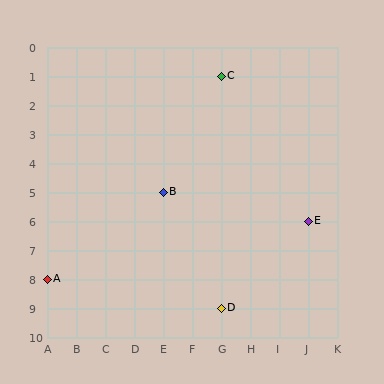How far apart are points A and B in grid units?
Points A and B are 4 columns and 3 rows apart (about 5.0 grid units diagonally).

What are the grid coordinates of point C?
Point C is at grid coordinates (G, 1).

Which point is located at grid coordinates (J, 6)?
Point E is at (J, 6).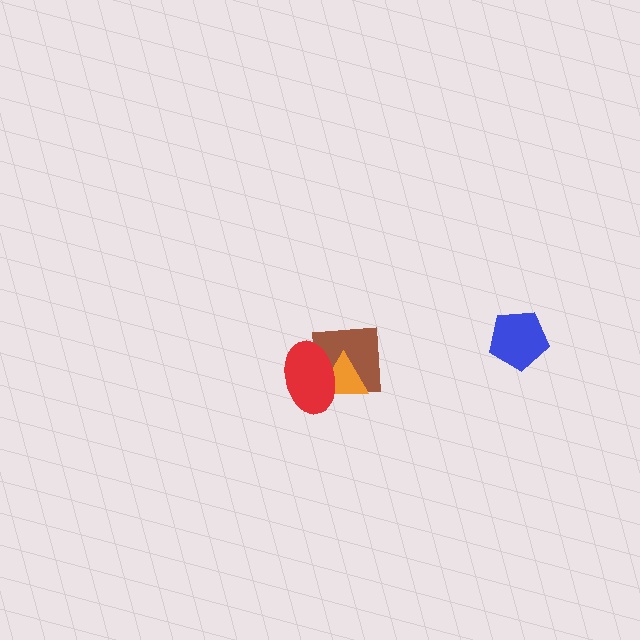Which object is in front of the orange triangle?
The red ellipse is in front of the orange triangle.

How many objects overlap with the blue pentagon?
0 objects overlap with the blue pentagon.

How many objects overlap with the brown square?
2 objects overlap with the brown square.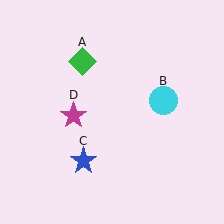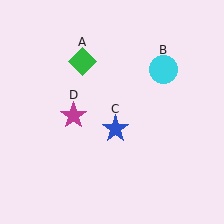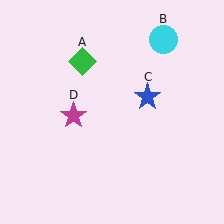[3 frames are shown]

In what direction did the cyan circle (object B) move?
The cyan circle (object B) moved up.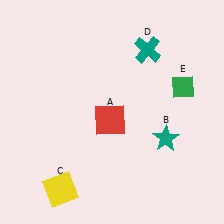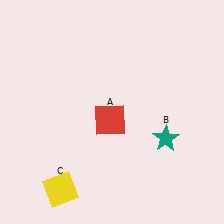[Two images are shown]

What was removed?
The green diamond (E), the teal cross (D) were removed in Image 2.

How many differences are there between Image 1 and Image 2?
There are 2 differences between the two images.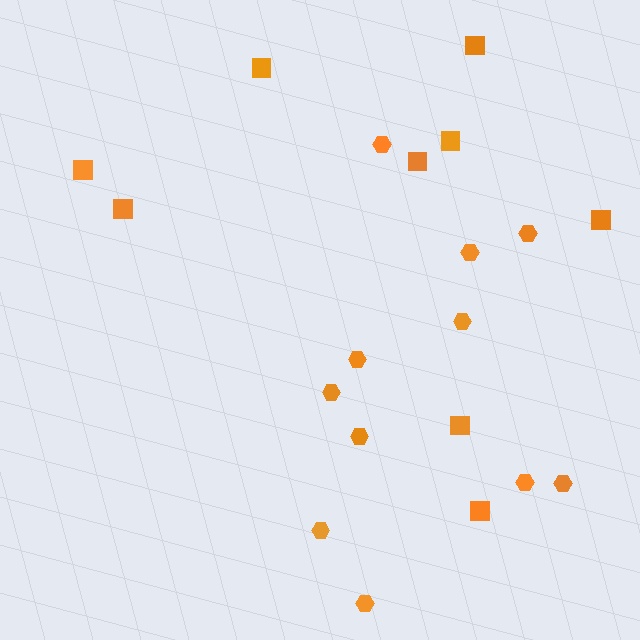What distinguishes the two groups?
There are 2 groups: one group of squares (9) and one group of hexagons (11).